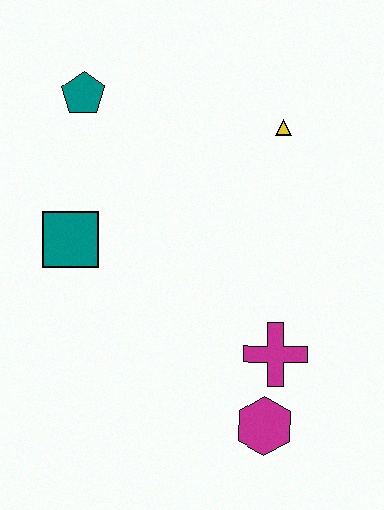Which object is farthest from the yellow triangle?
The magenta hexagon is farthest from the yellow triangle.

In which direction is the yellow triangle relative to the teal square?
The yellow triangle is to the right of the teal square.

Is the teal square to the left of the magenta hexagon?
Yes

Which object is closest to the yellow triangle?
The teal pentagon is closest to the yellow triangle.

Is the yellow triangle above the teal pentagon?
No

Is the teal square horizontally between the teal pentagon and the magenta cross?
No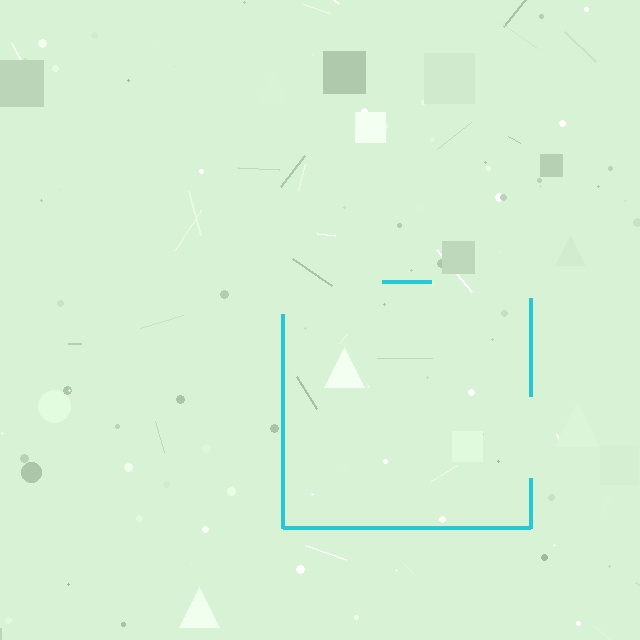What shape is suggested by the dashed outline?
The dashed outline suggests a square.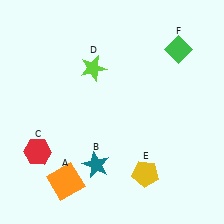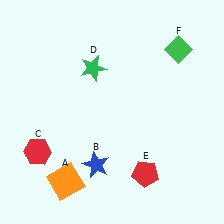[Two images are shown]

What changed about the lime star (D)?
In Image 1, D is lime. In Image 2, it changed to green.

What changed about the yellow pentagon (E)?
In Image 1, E is yellow. In Image 2, it changed to red.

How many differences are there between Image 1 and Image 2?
There are 3 differences between the two images.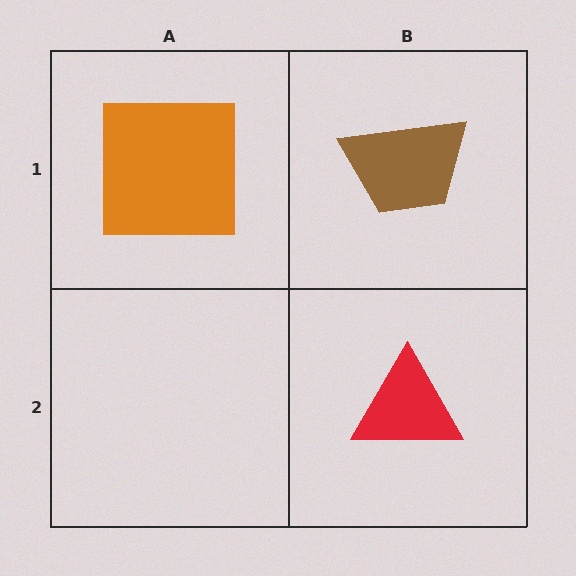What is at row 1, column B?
A brown trapezoid.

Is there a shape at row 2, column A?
No, that cell is empty.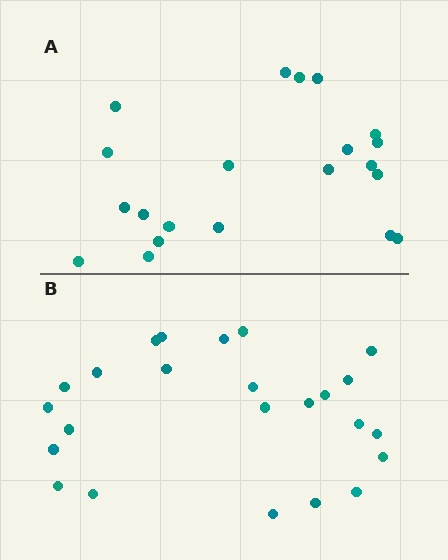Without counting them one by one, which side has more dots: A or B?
Region B (the bottom region) has more dots.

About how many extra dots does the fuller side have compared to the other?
Region B has just a few more — roughly 2 or 3 more dots than region A.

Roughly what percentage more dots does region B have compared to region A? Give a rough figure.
About 15% more.